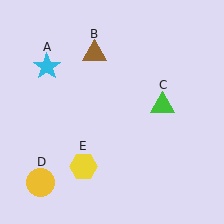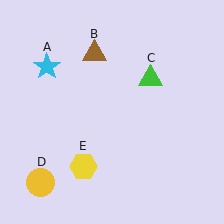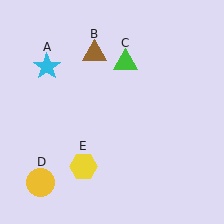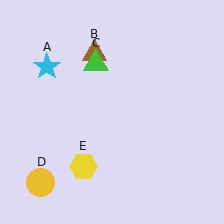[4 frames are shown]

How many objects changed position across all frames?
1 object changed position: green triangle (object C).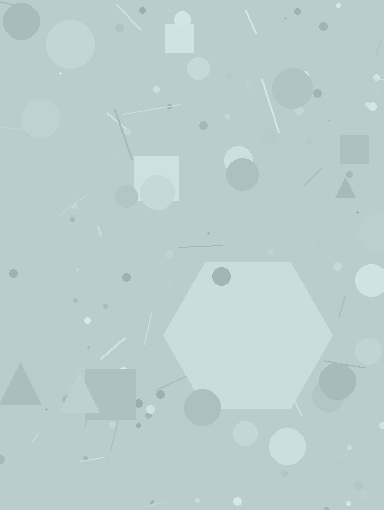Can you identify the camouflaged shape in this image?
The camouflaged shape is a hexagon.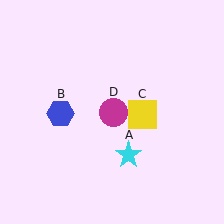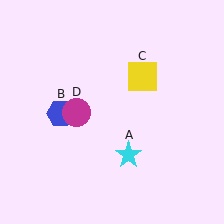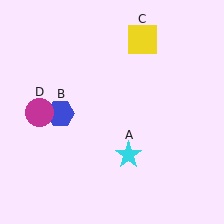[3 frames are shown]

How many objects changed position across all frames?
2 objects changed position: yellow square (object C), magenta circle (object D).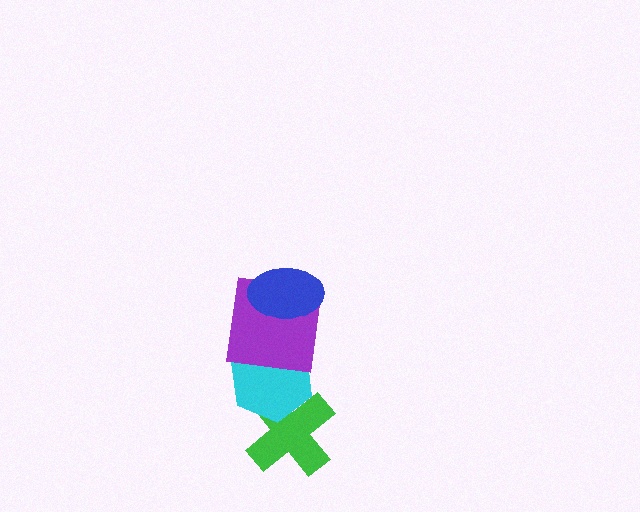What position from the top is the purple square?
The purple square is 2nd from the top.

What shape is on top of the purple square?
The blue ellipse is on top of the purple square.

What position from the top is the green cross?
The green cross is 4th from the top.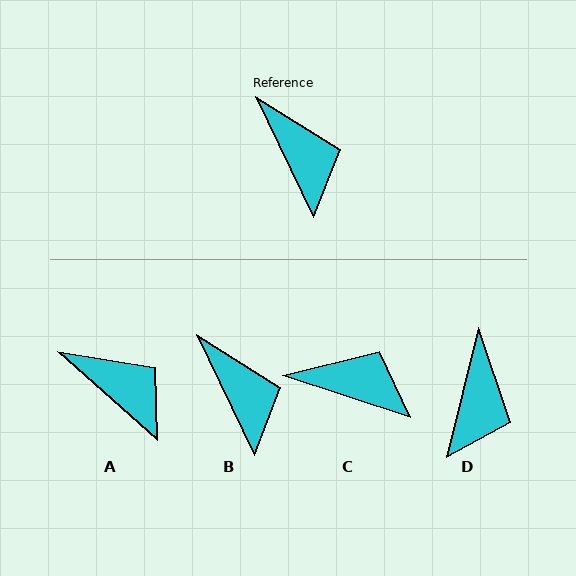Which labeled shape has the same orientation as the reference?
B.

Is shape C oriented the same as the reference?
No, it is off by about 46 degrees.